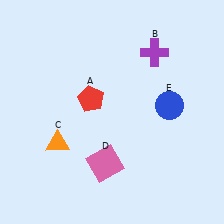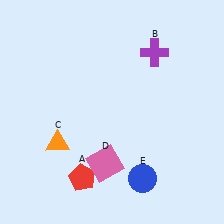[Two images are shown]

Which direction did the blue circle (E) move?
The blue circle (E) moved down.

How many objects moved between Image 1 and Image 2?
2 objects moved between the two images.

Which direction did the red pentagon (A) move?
The red pentagon (A) moved down.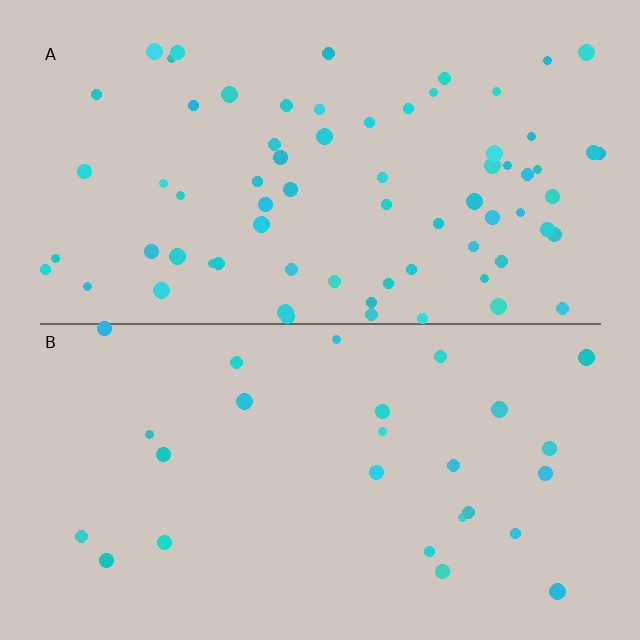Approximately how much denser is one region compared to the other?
Approximately 2.6× — region A over region B.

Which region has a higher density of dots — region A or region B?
A (the top).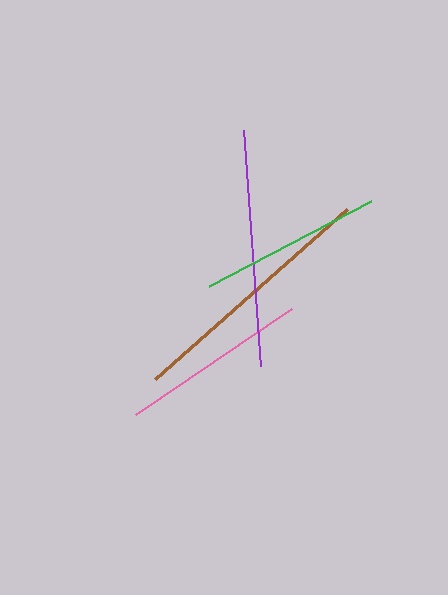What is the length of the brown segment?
The brown segment is approximately 257 pixels long.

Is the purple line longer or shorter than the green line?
The purple line is longer than the green line.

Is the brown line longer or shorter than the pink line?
The brown line is longer than the pink line.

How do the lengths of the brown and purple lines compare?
The brown and purple lines are approximately the same length.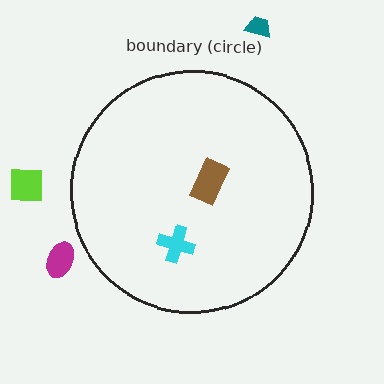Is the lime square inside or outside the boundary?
Outside.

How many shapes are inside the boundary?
2 inside, 3 outside.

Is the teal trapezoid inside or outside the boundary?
Outside.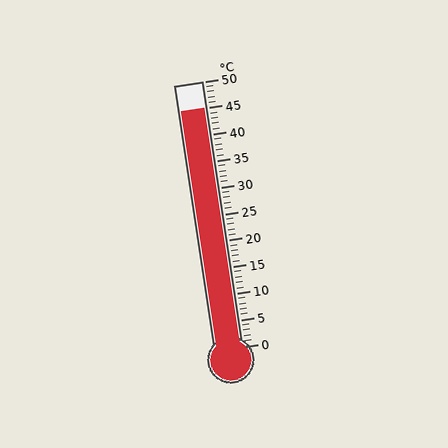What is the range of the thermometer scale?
The thermometer scale ranges from 0°C to 50°C.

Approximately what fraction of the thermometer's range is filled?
The thermometer is filled to approximately 90% of its range.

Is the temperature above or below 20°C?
The temperature is above 20°C.